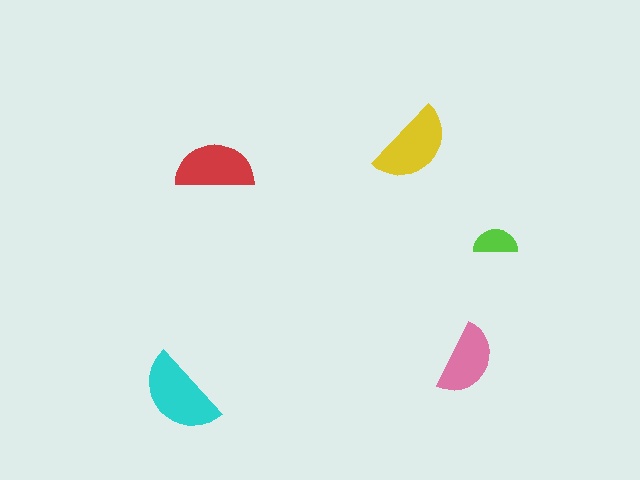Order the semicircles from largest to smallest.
the cyan one, the yellow one, the red one, the pink one, the lime one.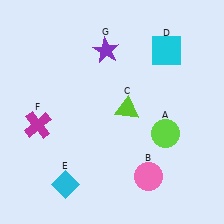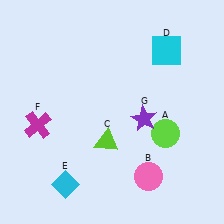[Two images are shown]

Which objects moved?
The objects that moved are: the lime triangle (C), the purple star (G).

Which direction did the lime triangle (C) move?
The lime triangle (C) moved down.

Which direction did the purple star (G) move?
The purple star (G) moved down.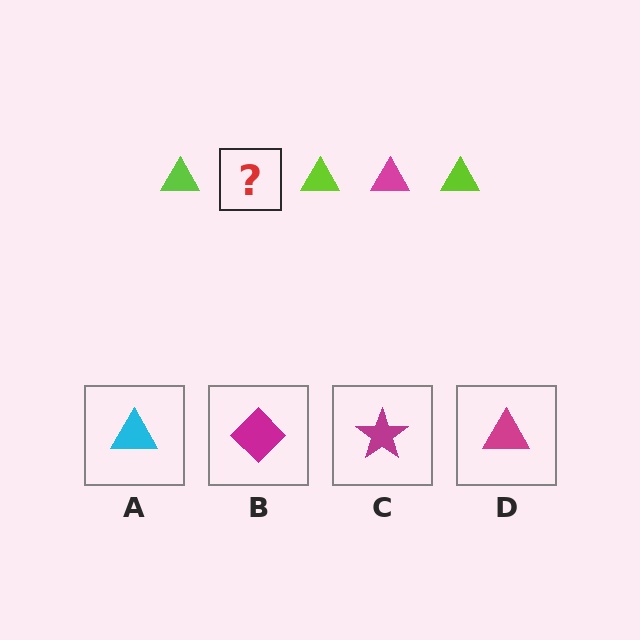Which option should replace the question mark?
Option D.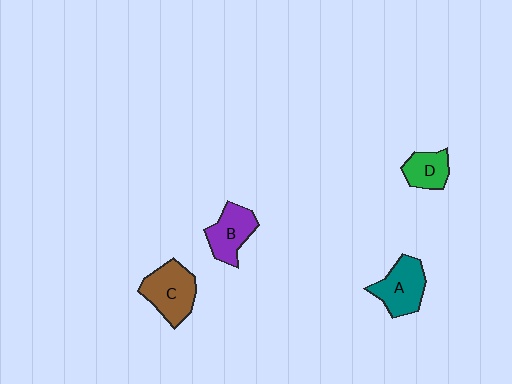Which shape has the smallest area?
Shape D (green).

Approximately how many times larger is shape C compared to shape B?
Approximately 1.2 times.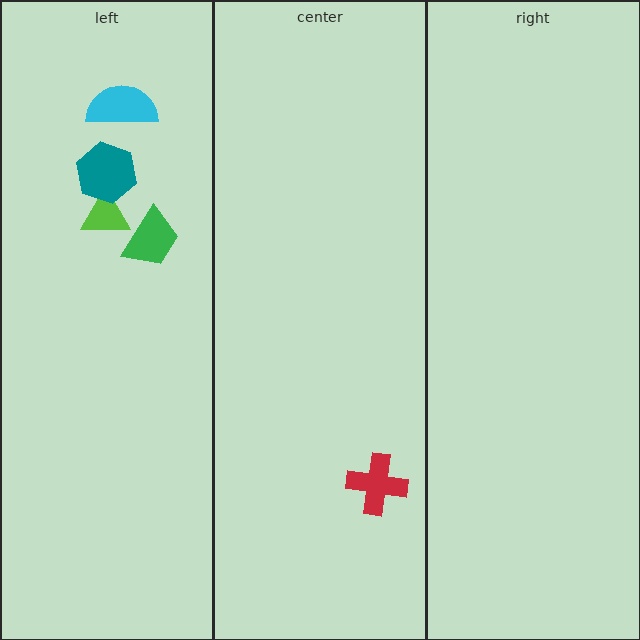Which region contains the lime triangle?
The left region.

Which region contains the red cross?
The center region.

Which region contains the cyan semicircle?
The left region.